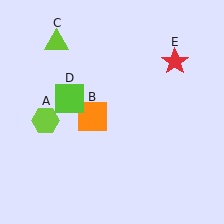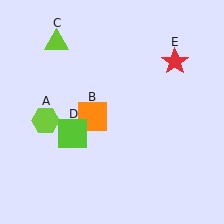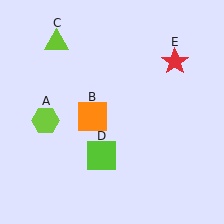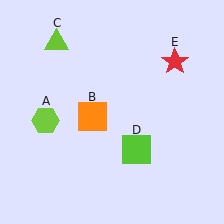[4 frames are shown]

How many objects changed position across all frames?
1 object changed position: lime square (object D).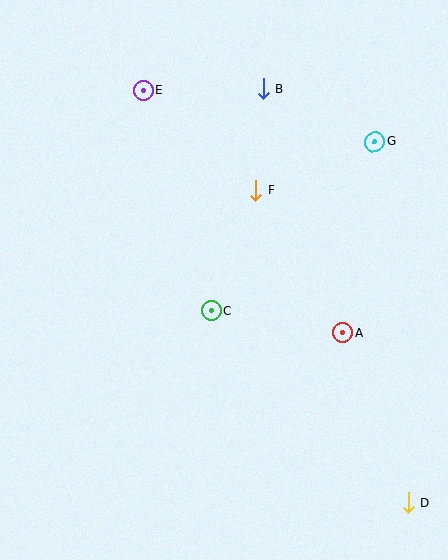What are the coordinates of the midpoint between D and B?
The midpoint between D and B is at (336, 296).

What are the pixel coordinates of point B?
Point B is at (264, 89).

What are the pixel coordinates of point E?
Point E is at (143, 90).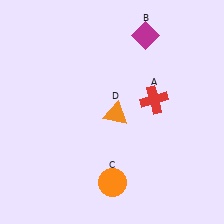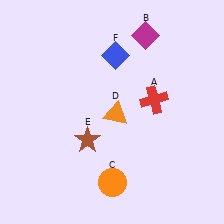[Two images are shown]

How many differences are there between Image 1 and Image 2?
There are 2 differences between the two images.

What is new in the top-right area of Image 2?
A blue diamond (F) was added in the top-right area of Image 2.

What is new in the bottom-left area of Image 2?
A brown star (E) was added in the bottom-left area of Image 2.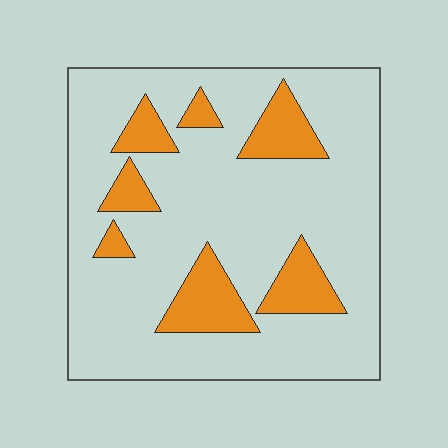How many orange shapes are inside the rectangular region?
7.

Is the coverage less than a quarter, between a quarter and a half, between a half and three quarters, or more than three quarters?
Less than a quarter.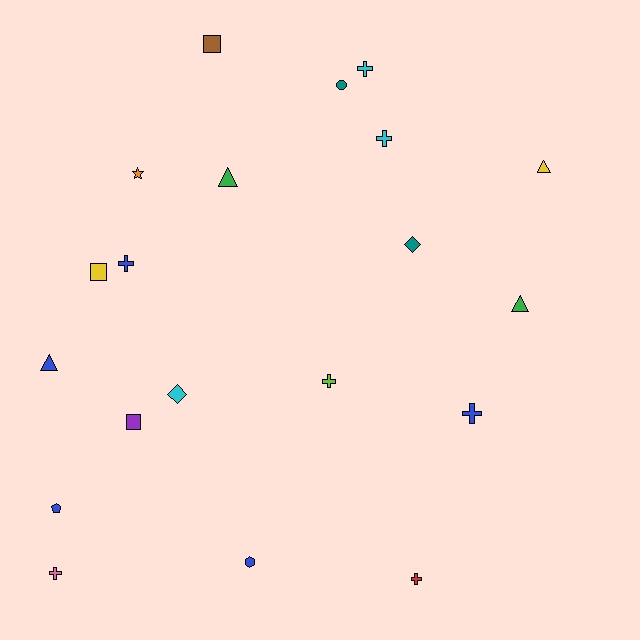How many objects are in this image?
There are 20 objects.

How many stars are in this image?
There is 1 star.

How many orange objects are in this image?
There is 1 orange object.